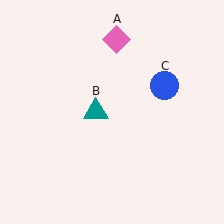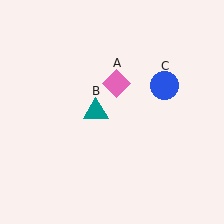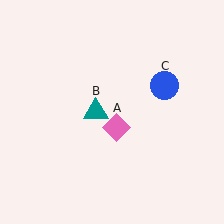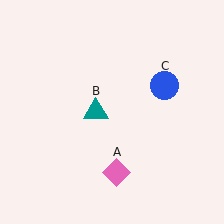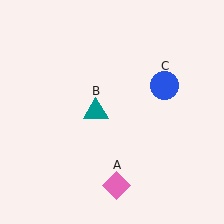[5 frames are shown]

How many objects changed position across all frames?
1 object changed position: pink diamond (object A).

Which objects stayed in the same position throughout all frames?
Teal triangle (object B) and blue circle (object C) remained stationary.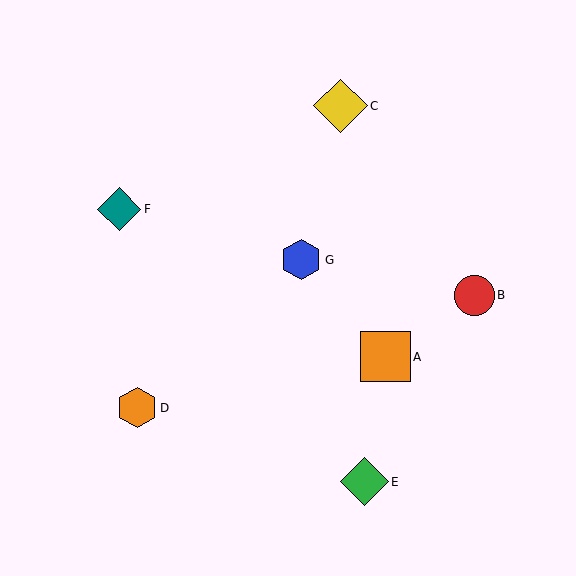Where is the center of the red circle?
The center of the red circle is at (474, 295).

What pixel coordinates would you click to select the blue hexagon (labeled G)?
Click at (301, 260) to select the blue hexagon G.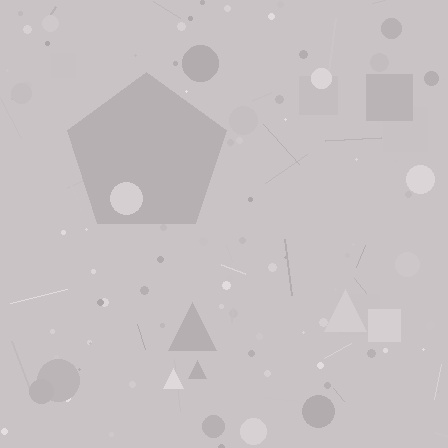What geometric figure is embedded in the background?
A pentagon is embedded in the background.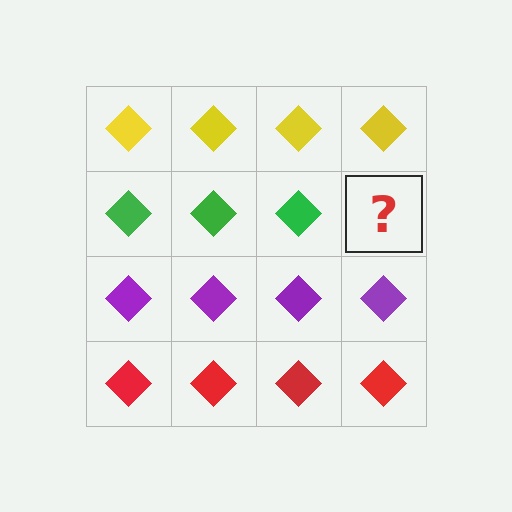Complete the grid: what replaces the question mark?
The question mark should be replaced with a green diamond.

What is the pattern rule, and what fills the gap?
The rule is that each row has a consistent color. The gap should be filled with a green diamond.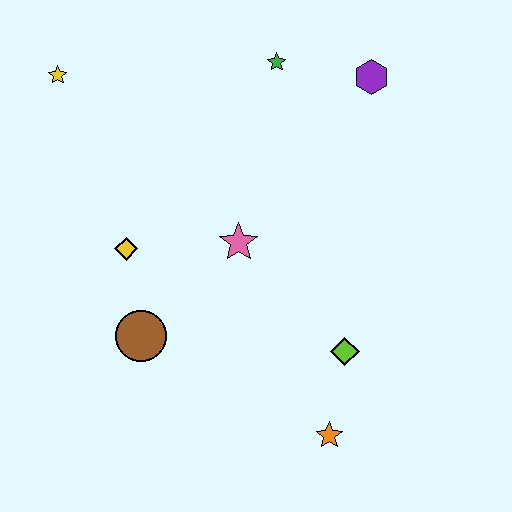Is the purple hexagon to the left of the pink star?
No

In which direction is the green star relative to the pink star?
The green star is above the pink star.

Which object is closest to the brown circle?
The yellow diamond is closest to the brown circle.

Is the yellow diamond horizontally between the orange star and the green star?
No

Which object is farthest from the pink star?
The yellow star is farthest from the pink star.